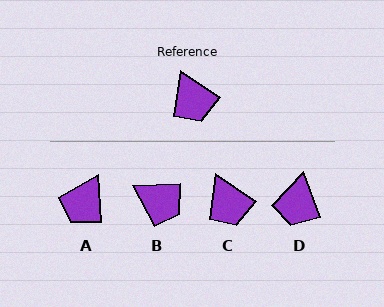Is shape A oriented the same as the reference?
No, it is off by about 52 degrees.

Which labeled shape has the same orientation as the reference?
C.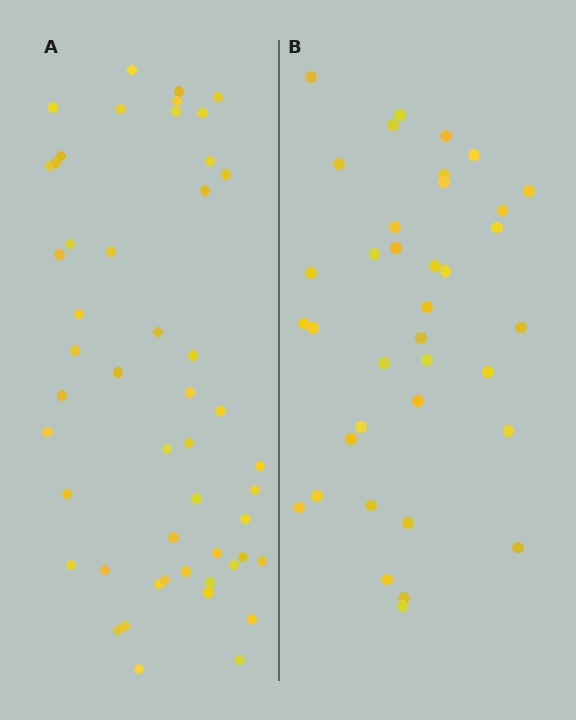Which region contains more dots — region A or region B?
Region A (the left region) has more dots.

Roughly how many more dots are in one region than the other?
Region A has approximately 15 more dots than region B.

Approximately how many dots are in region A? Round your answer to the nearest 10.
About 50 dots.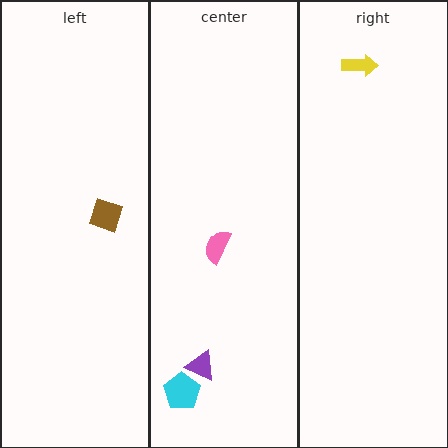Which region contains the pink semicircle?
The center region.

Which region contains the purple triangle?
The center region.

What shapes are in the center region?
The cyan pentagon, the pink semicircle, the purple triangle.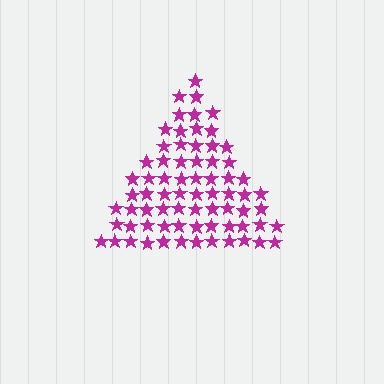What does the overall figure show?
The overall figure shows a triangle.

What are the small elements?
The small elements are stars.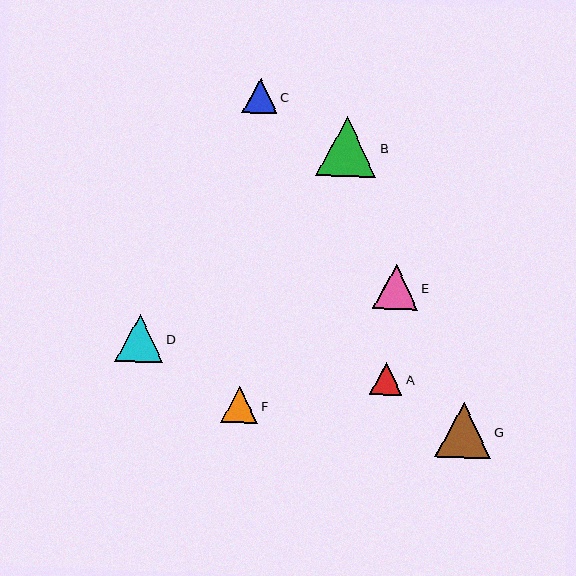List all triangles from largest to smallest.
From largest to smallest: B, G, D, E, F, C, A.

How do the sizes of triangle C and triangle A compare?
Triangle C and triangle A are approximately the same size.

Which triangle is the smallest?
Triangle A is the smallest with a size of approximately 33 pixels.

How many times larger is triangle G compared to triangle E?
Triangle G is approximately 1.2 times the size of triangle E.